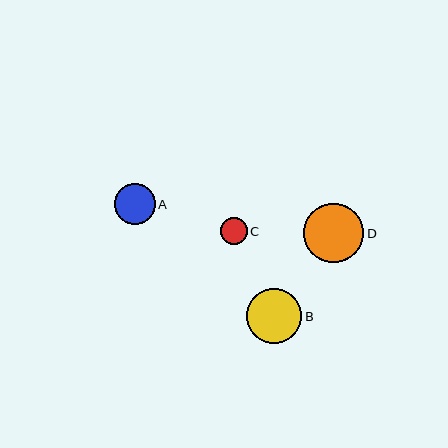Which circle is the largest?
Circle D is the largest with a size of approximately 60 pixels.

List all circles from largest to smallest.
From largest to smallest: D, B, A, C.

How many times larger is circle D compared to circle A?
Circle D is approximately 1.5 times the size of circle A.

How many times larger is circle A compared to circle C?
Circle A is approximately 1.5 times the size of circle C.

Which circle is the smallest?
Circle C is the smallest with a size of approximately 27 pixels.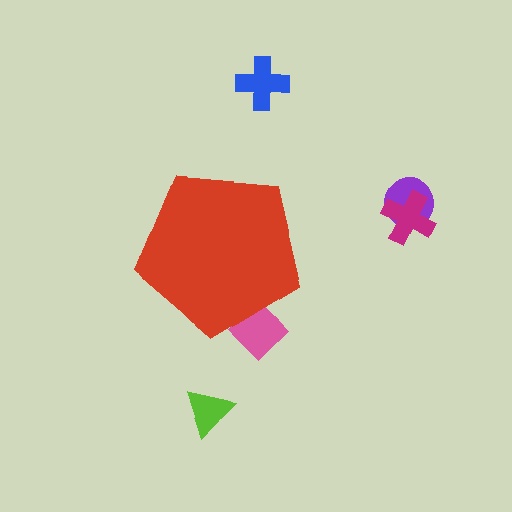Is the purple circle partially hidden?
No, the purple circle is fully visible.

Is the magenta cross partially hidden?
No, the magenta cross is fully visible.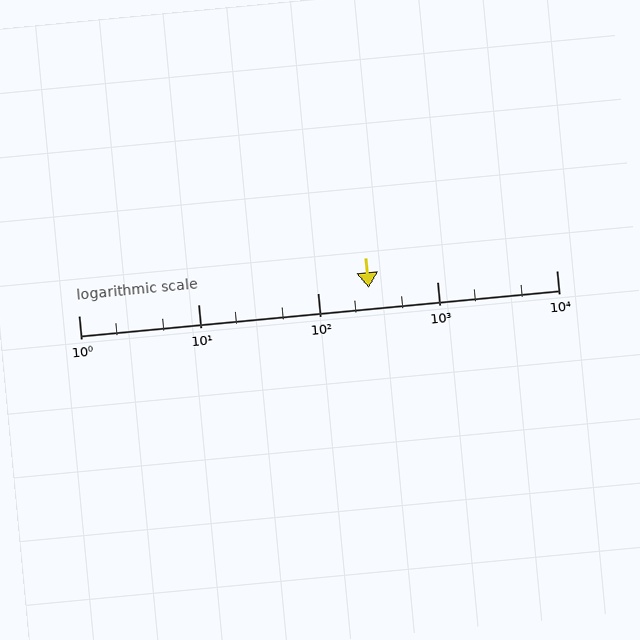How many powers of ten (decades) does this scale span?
The scale spans 4 decades, from 1 to 10000.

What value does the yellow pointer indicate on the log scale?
The pointer indicates approximately 270.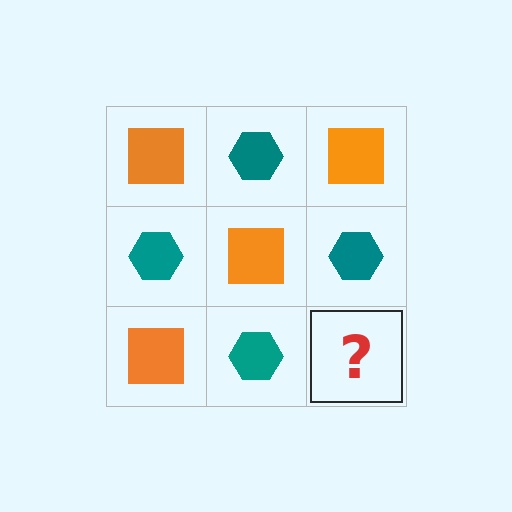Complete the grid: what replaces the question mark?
The question mark should be replaced with an orange square.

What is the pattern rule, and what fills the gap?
The rule is that it alternates orange square and teal hexagon in a checkerboard pattern. The gap should be filled with an orange square.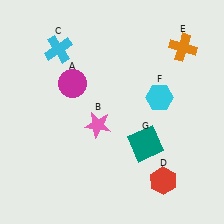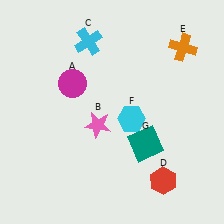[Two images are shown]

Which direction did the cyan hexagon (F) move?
The cyan hexagon (F) moved left.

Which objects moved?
The objects that moved are: the cyan cross (C), the cyan hexagon (F).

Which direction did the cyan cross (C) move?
The cyan cross (C) moved right.